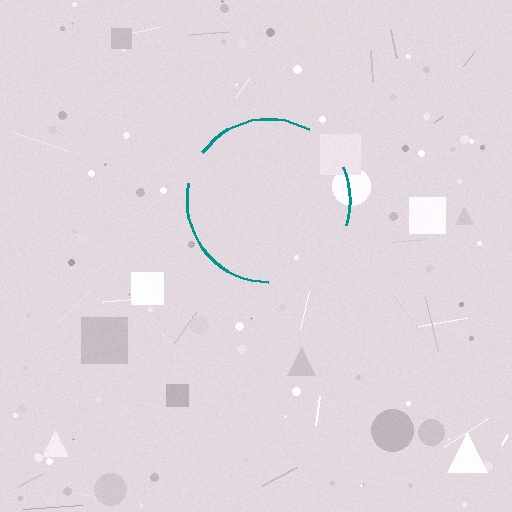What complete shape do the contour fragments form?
The contour fragments form a circle.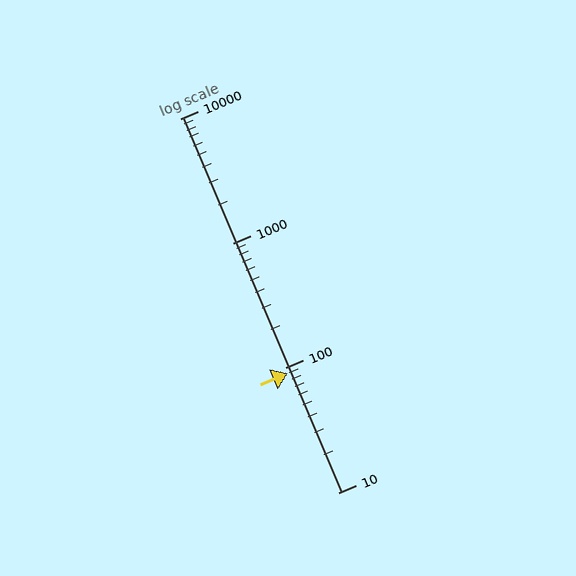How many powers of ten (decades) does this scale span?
The scale spans 3 decades, from 10 to 10000.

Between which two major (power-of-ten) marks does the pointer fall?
The pointer is between 10 and 100.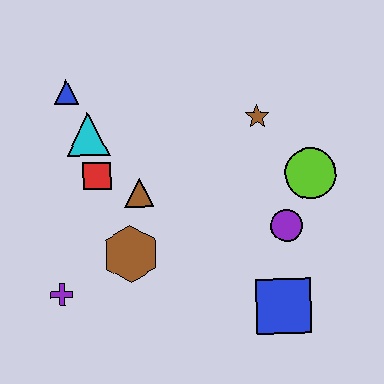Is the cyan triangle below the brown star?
Yes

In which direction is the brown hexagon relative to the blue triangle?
The brown hexagon is below the blue triangle.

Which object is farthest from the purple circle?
The blue triangle is farthest from the purple circle.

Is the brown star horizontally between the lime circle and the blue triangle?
Yes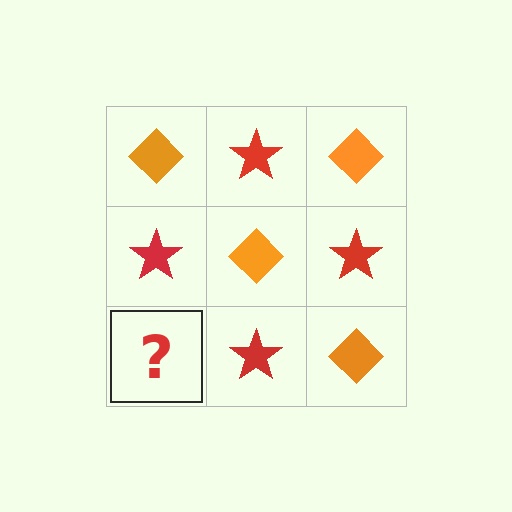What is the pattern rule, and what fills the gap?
The rule is that it alternates orange diamond and red star in a checkerboard pattern. The gap should be filled with an orange diamond.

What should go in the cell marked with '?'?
The missing cell should contain an orange diamond.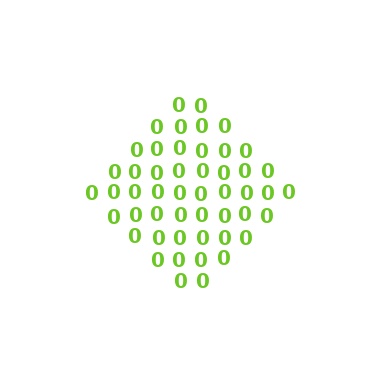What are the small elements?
The small elements are digit 0's.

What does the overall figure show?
The overall figure shows a diamond.